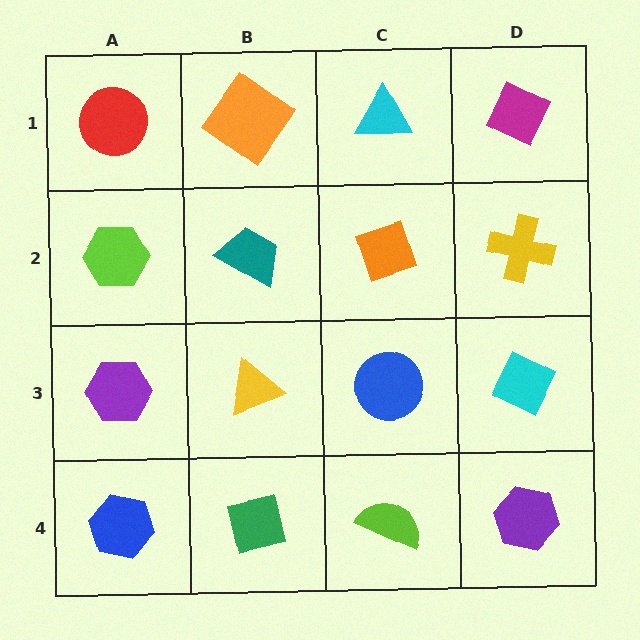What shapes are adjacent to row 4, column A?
A purple hexagon (row 3, column A), a green square (row 4, column B).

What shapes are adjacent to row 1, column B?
A teal trapezoid (row 2, column B), a red circle (row 1, column A), a cyan triangle (row 1, column C).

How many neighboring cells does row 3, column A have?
3.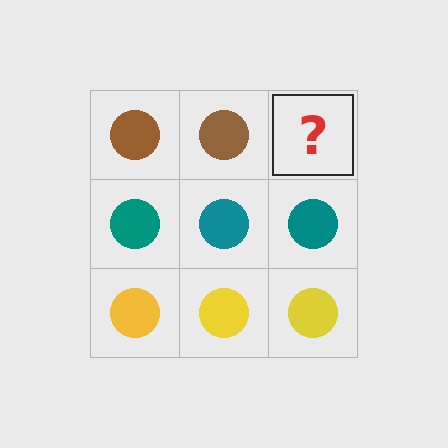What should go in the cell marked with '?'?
The missing cell should contain a brown circle.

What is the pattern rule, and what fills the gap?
The rule is that each row has a consistent color. The gap should be filled with a brown circle.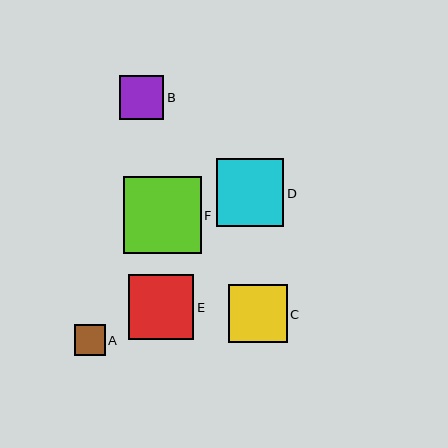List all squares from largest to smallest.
From largest to smallest: F, D, E, C, B, A.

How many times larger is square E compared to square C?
Square E is approximately 1.1 times the size of square C.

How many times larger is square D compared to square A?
Square D is approximately 2.2 times the size of square A.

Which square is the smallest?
Square A is the smallest with a size of approximately 31 pixels.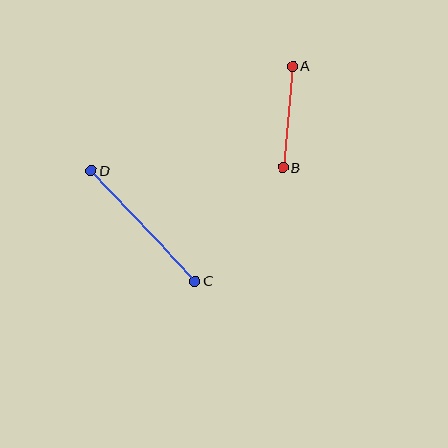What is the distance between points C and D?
The distance is approximately 151 pixels.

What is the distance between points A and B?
The distance is approximately 102 pixels.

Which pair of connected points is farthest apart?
Points C and D are farthest apart.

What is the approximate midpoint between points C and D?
The midpoint is at approximately (143, 226) pixels.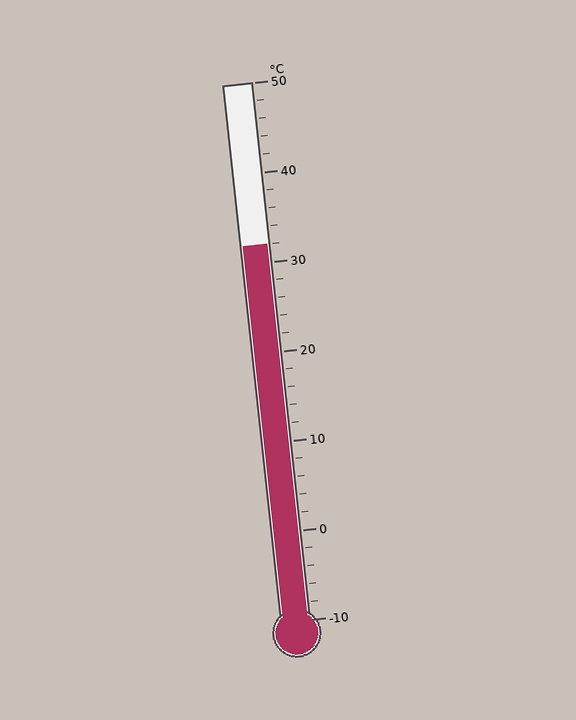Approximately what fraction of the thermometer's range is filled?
The thermometer is filled to approximately 70% of its range.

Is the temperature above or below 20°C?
The temperature is above 20°C.